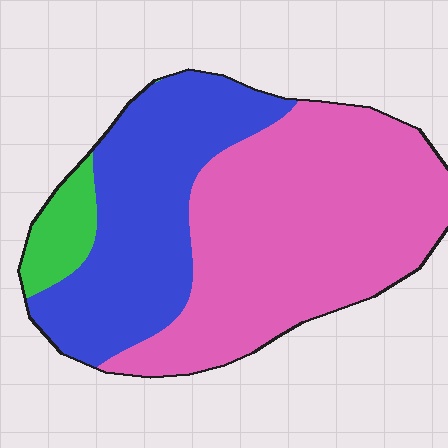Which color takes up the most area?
Pink, at roughly 55%.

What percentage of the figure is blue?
Blue covers roughly 35% of the figure.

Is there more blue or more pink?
Pink.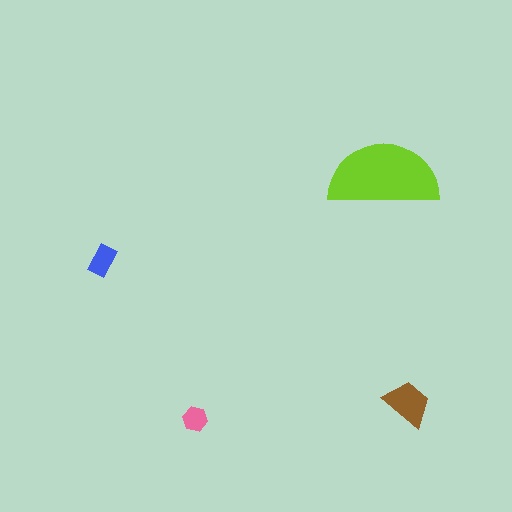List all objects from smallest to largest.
The pink hexagon, the blue rectangle, the brown trapezoid, the lime semicircle.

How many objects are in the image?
There are 4 objects in the image.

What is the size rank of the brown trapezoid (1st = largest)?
2nd.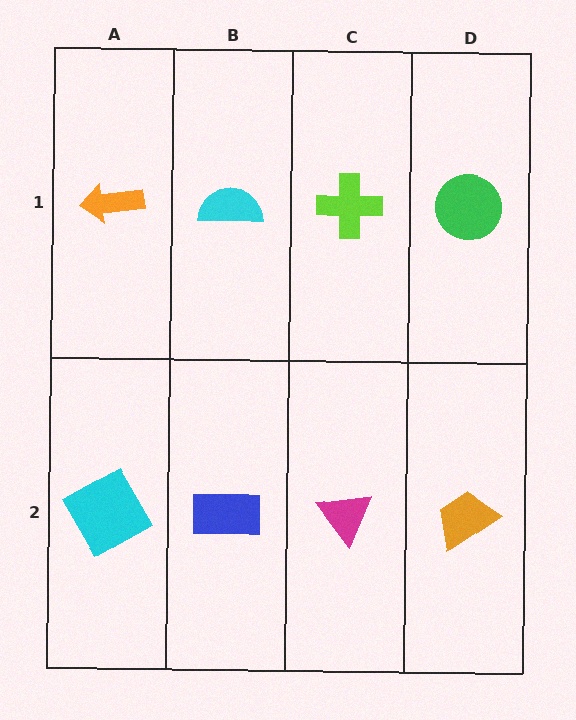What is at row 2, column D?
An orange trapezoid.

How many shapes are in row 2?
4 shapes.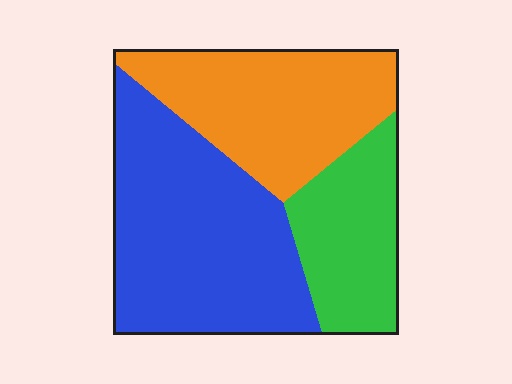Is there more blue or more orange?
Blue.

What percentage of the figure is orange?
Orange covers about 30% of the figure.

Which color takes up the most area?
Blue, at roughly 45%.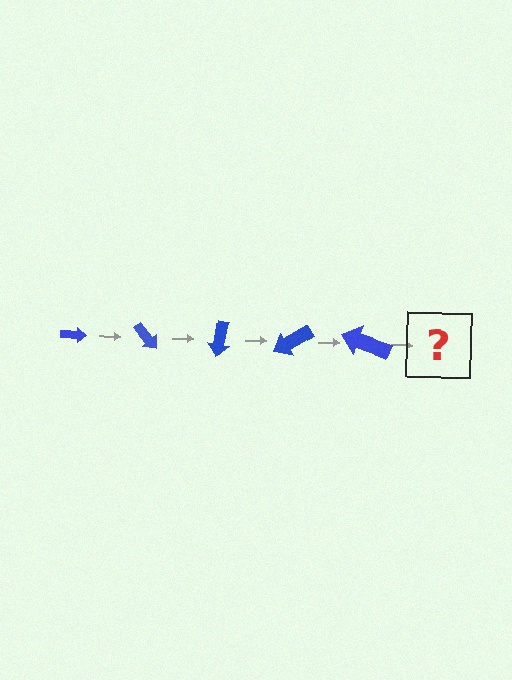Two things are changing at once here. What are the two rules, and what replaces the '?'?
The two rules are that the arrow grows larger each step and it rotates 50 degrees each step. The '?' should be an arrow, larger than the previous one and rotated 250 degrees from the start.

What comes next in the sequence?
The next element should be an arrow, larger than the previous one and rotated 250 degrees from the start.